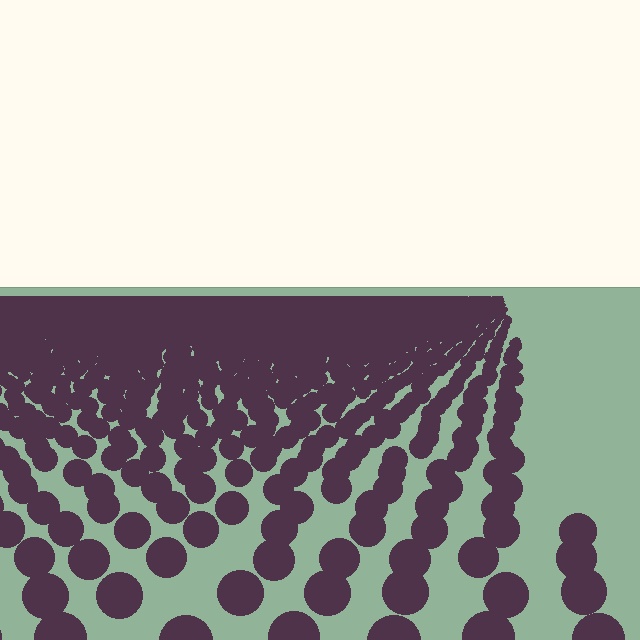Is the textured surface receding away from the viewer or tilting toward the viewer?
The surface is receding away from the viewer. Texture elements get smaller and denser toward the top.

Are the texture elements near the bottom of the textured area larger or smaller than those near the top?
Larger. Near the bottom, elements are closer to the viewer and appear at a bigger on-screen size.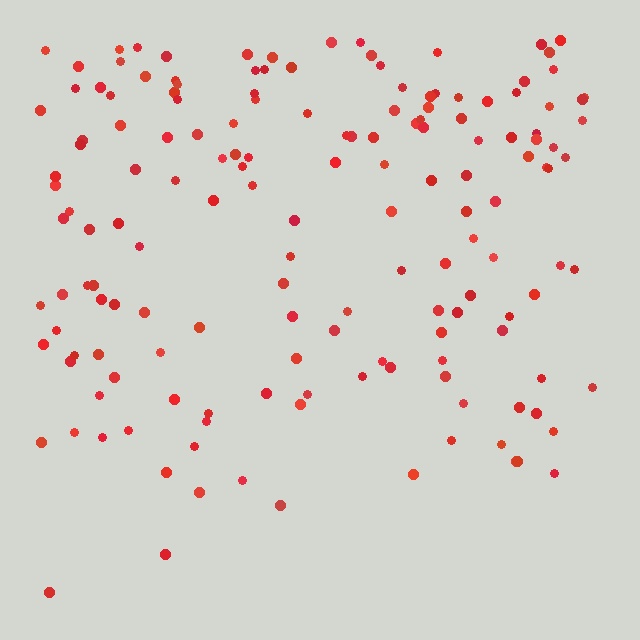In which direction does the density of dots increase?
From bottom to top, with the top side densest.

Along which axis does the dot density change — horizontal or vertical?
Vertical.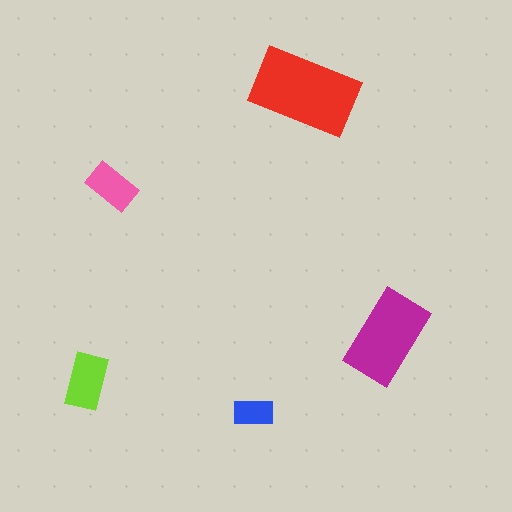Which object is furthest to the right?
The magenta rectangle is rightmost.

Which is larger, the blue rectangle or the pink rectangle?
The pink one.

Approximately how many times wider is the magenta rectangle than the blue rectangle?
About 2.5 times wider.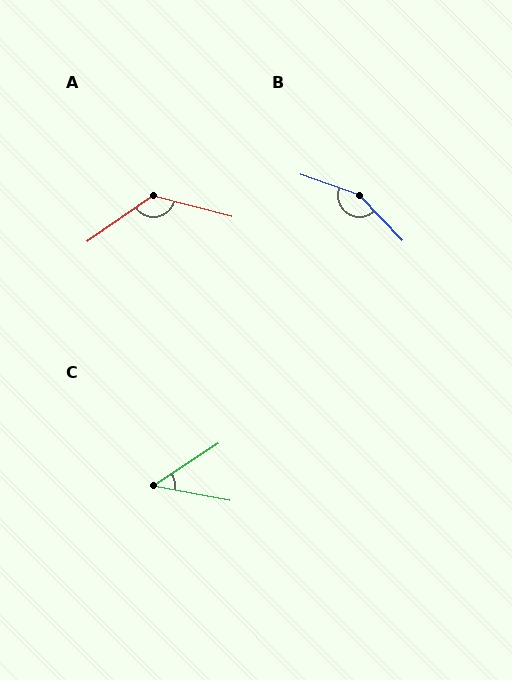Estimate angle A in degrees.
Approximately 130 degrees.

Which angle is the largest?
B, at approximately 153 degrees.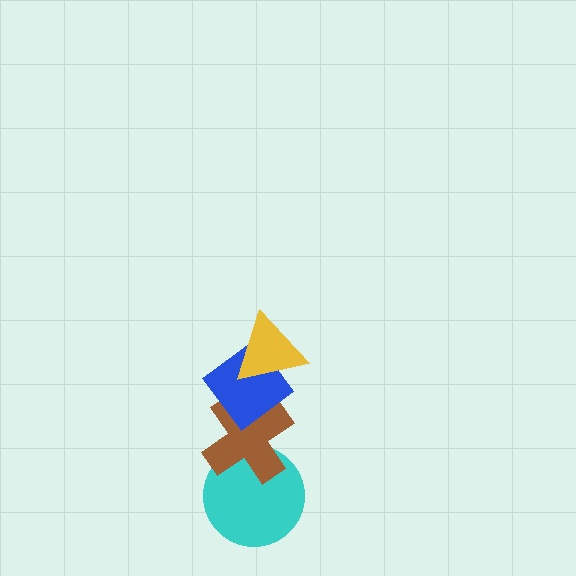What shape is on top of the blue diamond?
The yellow triangle is on top of the blue diamond.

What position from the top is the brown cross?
The brown cross is 3rd from the top.